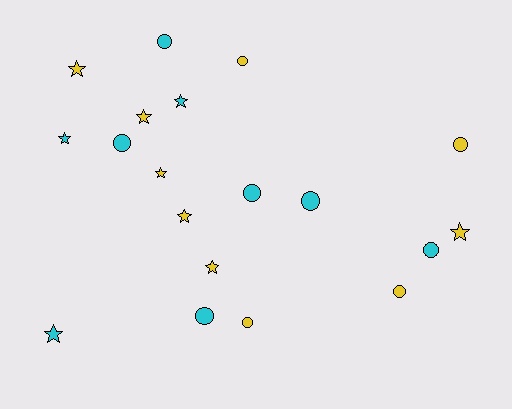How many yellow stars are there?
There are 6 yellow stars.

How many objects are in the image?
There are 19 objects.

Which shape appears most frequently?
Circle, with 10 objects.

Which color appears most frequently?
Yellow, with 10 objects.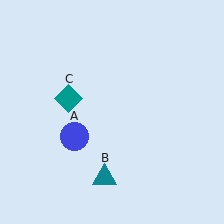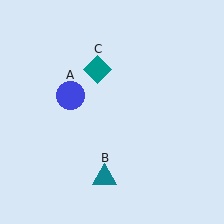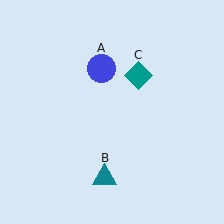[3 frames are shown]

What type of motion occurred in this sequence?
The blue circle (object A), teal diamond (object C) rotated clockwise around the center of the scene.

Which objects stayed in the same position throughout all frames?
Teal triangle (object B) remained stationary.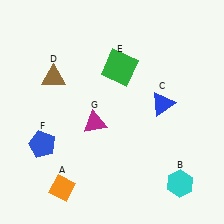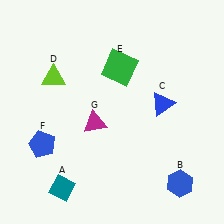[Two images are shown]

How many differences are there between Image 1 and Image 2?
There are 3 differences between the two images.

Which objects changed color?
A changed from orange to teal. B changed from cyan to blue. D changed from brown to lime.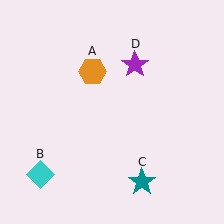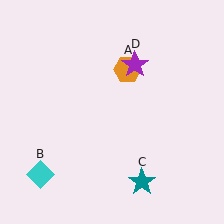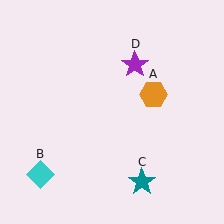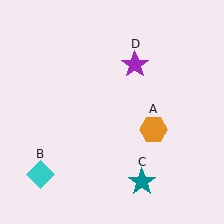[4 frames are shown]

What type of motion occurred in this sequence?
The orange hexagon (object A) rotated clockwise around the center of the scene.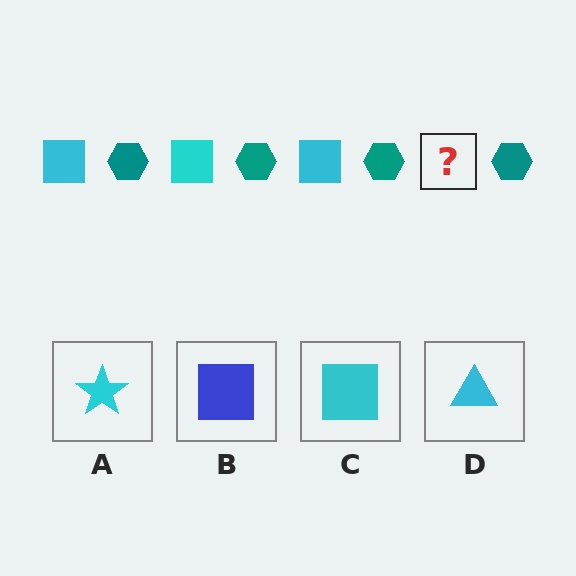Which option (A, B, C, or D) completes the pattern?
C.